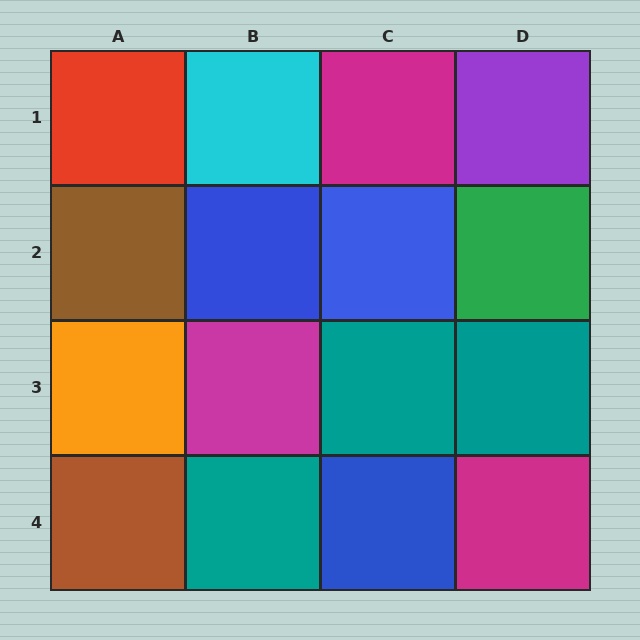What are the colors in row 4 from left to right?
Brown, teal, blue, magenta.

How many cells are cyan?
1 cell is cyan.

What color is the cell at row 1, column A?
Red.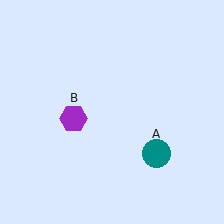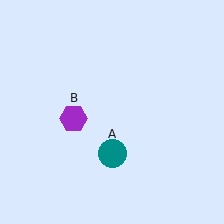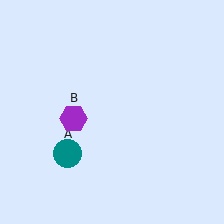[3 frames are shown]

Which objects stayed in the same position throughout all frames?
Purple hexagon (object B) remained stationary.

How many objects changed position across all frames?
1 object changed position: teal circle (object A).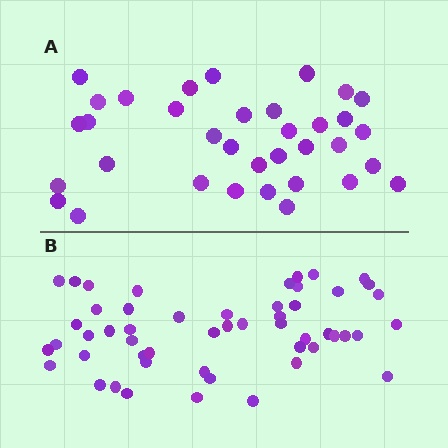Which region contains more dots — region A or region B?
Region B (the bottom region) has more dots.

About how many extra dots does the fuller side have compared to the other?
Region B has approximately 15 more dots than region A.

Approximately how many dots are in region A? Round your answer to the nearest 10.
About 40 dots. (The exact count is 35, which rounds to 40.)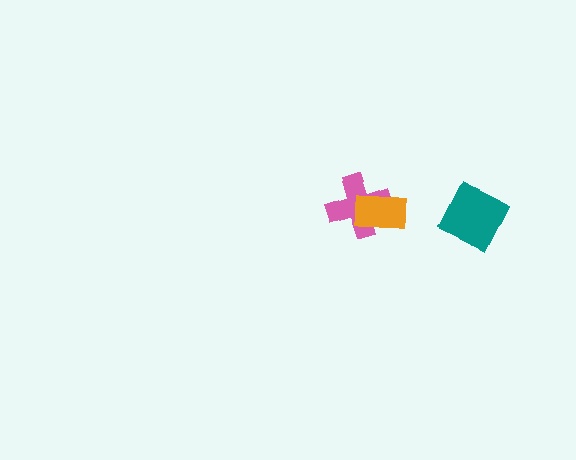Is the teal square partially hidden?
No, no other shape covers it.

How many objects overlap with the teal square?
0 objects overlap with the teal square.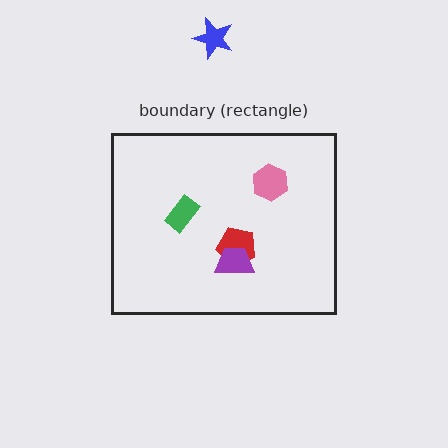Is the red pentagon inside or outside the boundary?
Inside.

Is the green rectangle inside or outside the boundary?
Inside.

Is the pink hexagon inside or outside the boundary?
Inside.